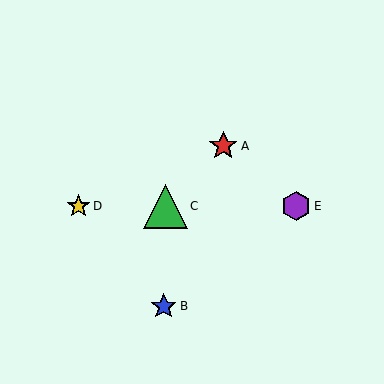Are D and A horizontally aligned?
No, D is at y≈206 and A is at y≈146.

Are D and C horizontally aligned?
Yes, both are at y≈206.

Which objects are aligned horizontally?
Objects C, D, E are aligned horizontally.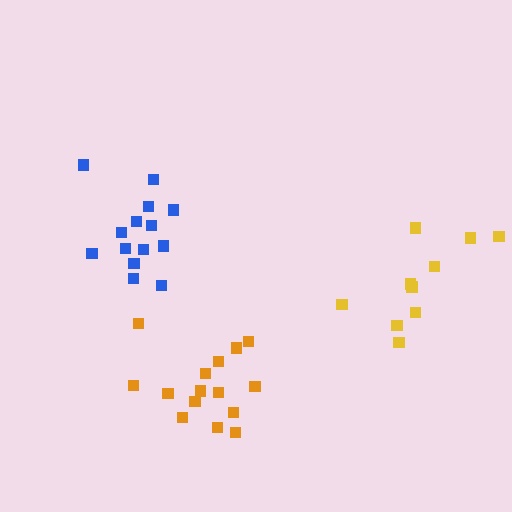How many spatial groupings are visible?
There are 3 spatial groupings.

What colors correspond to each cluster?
The clusters are colored: yellow, orange, blue.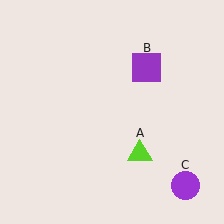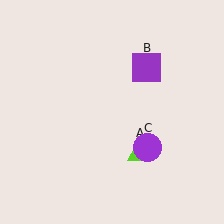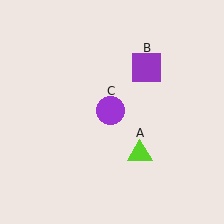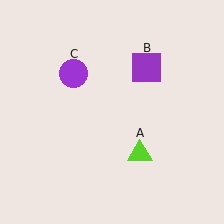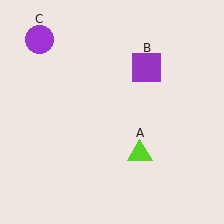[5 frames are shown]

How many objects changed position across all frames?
1 object changed position: purple circle (object C).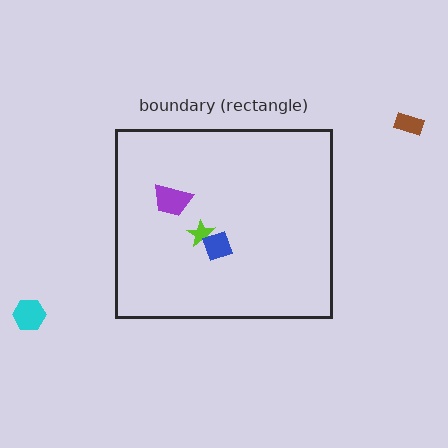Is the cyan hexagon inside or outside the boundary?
Outside.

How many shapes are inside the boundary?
3 inside, 2 outside.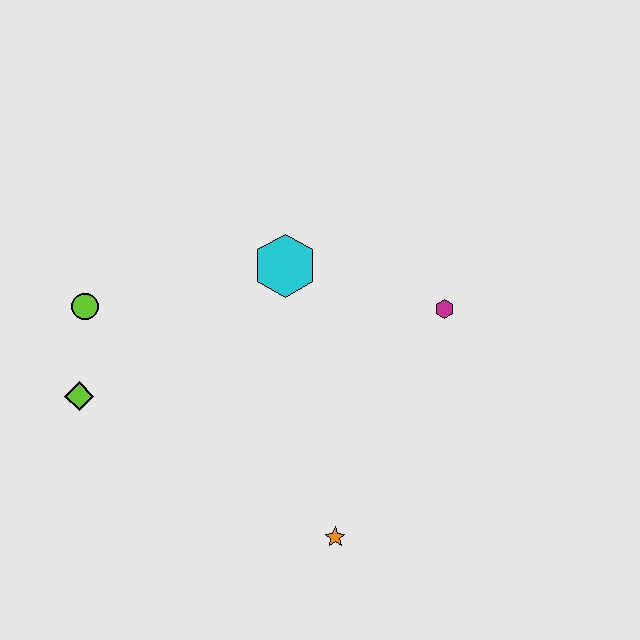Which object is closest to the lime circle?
The lime diamond is closest to the lime circle.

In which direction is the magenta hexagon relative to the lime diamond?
The magenta hexagon is to the right of the lime diamond.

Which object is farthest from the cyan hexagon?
The orange star is farthest from the cyan hexagon.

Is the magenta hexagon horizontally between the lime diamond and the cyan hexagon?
No